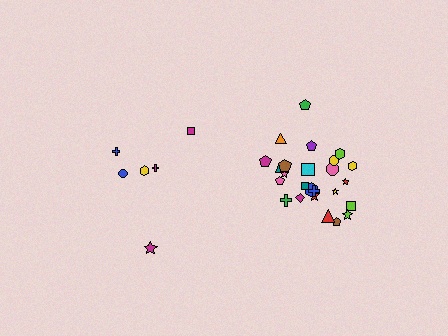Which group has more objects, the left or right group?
The right group.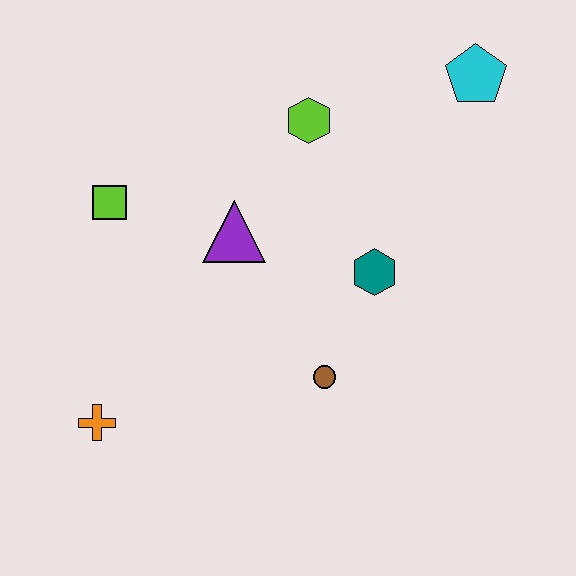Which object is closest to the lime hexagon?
The purple triangle is closest to the lime hexagon.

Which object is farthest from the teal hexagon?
The orange cross is farthest from the teal hexagon.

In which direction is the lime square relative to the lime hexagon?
The lime square is to the left of the lime hexagon.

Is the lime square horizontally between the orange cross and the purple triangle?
Yes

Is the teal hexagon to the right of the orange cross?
Yes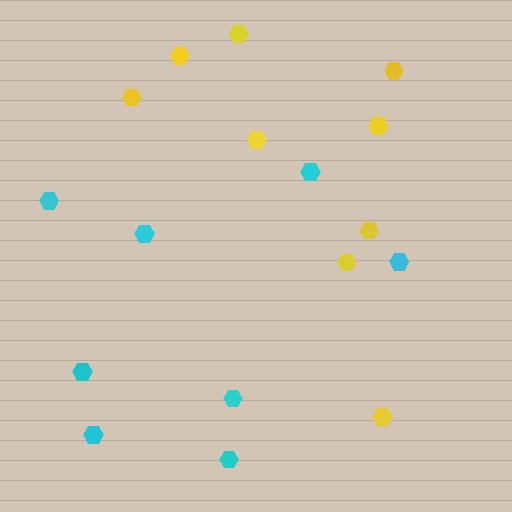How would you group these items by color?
There are 2 groups: one group of yellow hexagons (9) and one group of cyan hexagons (8).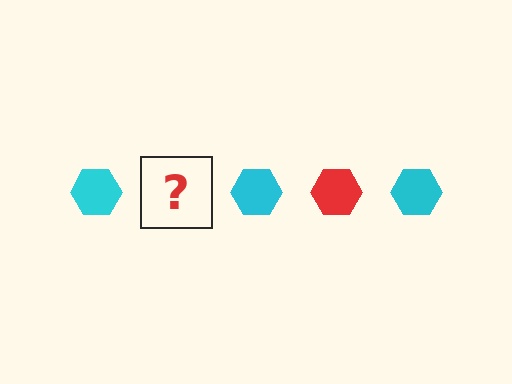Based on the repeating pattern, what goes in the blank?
The blank should be a red hexagon.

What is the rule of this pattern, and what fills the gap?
The rule is that the pattern cycles through cyan, red hexagons. The gap should be filled with a red hexagon.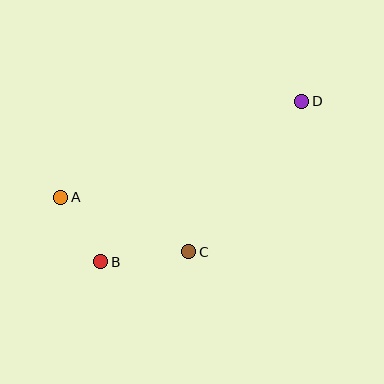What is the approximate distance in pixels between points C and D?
The distance between C and D is approximately 188 pixels.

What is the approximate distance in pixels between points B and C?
The distance between B and C is approximately 89 pixels.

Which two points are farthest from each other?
Points A and D are farthest from each other.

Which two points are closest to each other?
Points A and B are closest to each other.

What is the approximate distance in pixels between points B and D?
The distance between B and D is approximately 257 pixels.